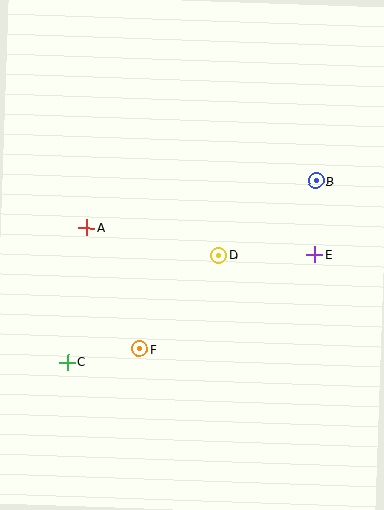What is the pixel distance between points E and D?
The distance between E and D is 96 pixels.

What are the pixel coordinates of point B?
Point B is at (316, 181).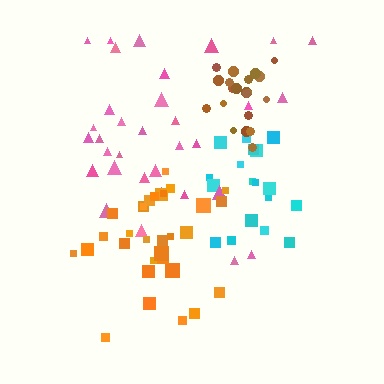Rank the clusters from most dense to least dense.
brown, orange, cyan, pink.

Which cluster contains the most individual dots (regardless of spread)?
Pink (33).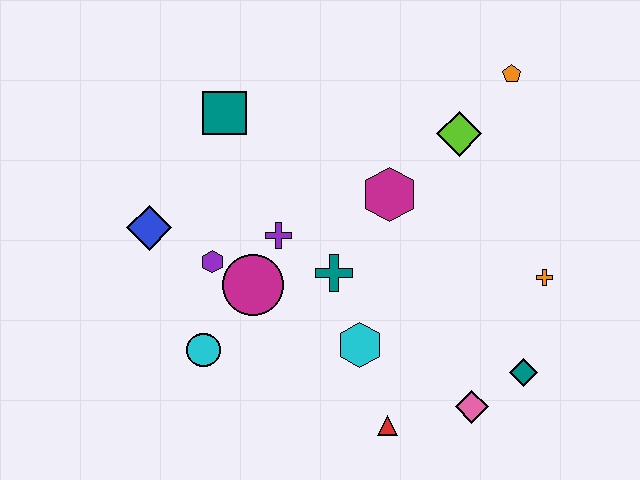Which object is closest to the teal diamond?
The pink diamond is closest to the teal diamond.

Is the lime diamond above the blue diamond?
Yes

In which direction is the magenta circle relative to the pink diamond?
The magenta circle is to the left of the pink diamond.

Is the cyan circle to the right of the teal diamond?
No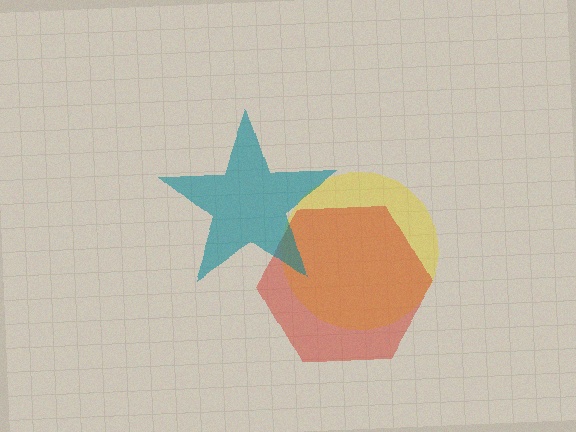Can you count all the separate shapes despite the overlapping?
Yes, there are 3 separate shapes.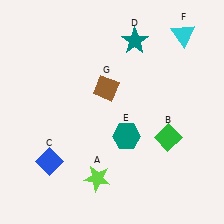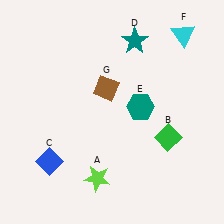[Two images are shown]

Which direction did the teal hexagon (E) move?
The teal hexagon (E) moved up.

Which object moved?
The teal hexagon (E) moved up.